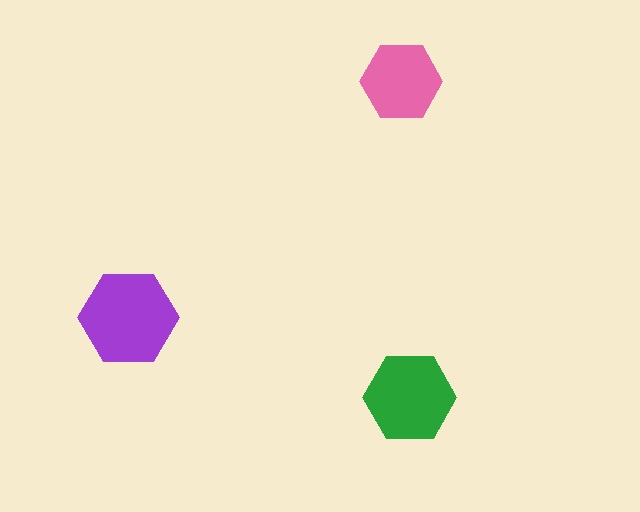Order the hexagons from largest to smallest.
the purple one, the green one, the pink one.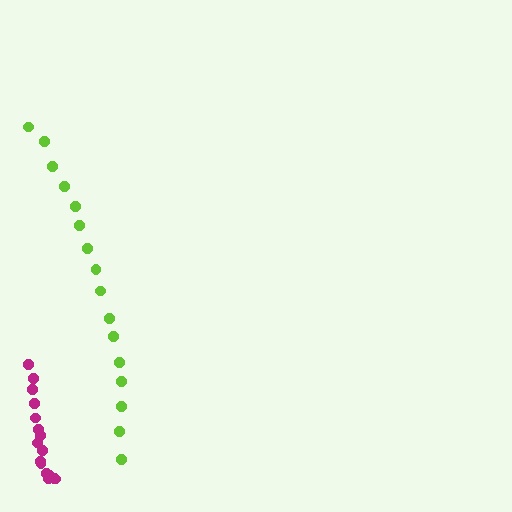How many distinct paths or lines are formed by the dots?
There are 2 distinct paths.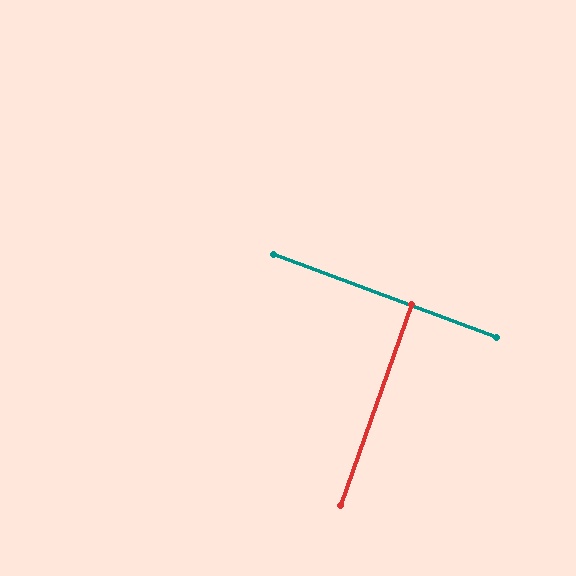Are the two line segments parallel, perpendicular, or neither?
Perpendicular — they meet at approximately 89°.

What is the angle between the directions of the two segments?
Approximately 89 degrees.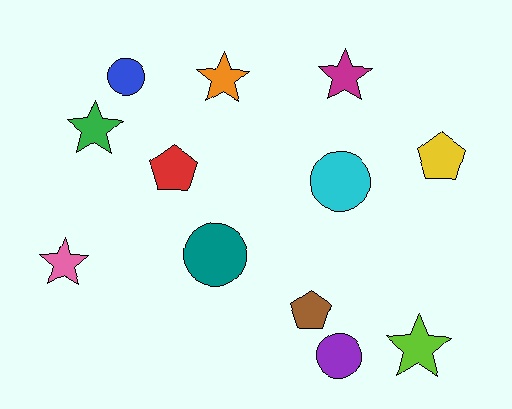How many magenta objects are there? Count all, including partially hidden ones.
There is 1 magenta object.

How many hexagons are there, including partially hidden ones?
There are no hexagons.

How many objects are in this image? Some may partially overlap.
There are 12 objects.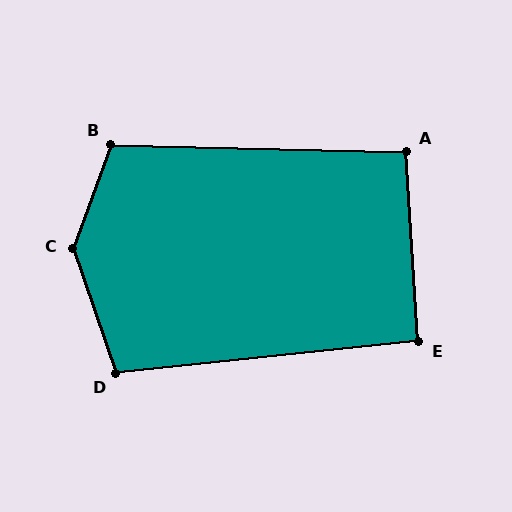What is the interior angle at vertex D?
Approximately 103 degrees (obtuse).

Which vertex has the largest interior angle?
C, at approximately 141 degrees.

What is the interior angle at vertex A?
Approximately 95 degrees (approximately right).